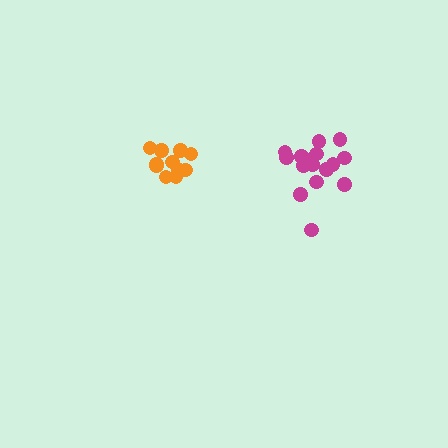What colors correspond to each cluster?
The clusters are colored: orange, magenta.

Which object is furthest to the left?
The orange cluster is leftmost.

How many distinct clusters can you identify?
There are 2 distinct clusters.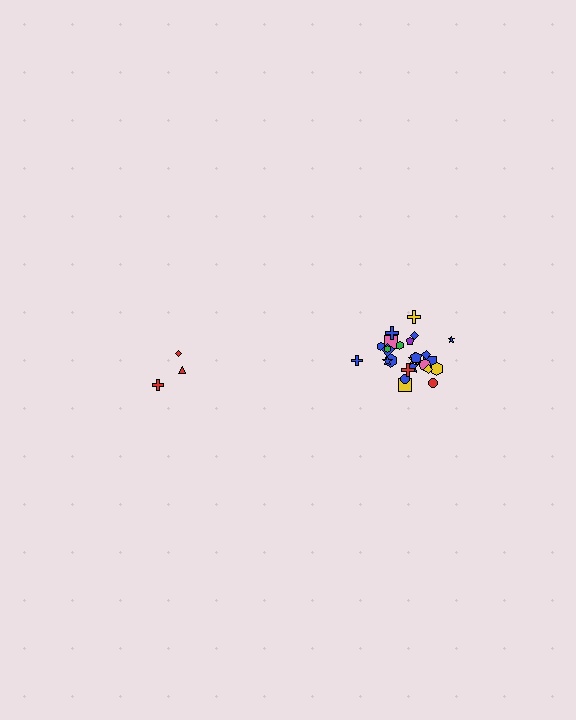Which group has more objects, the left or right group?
The right group.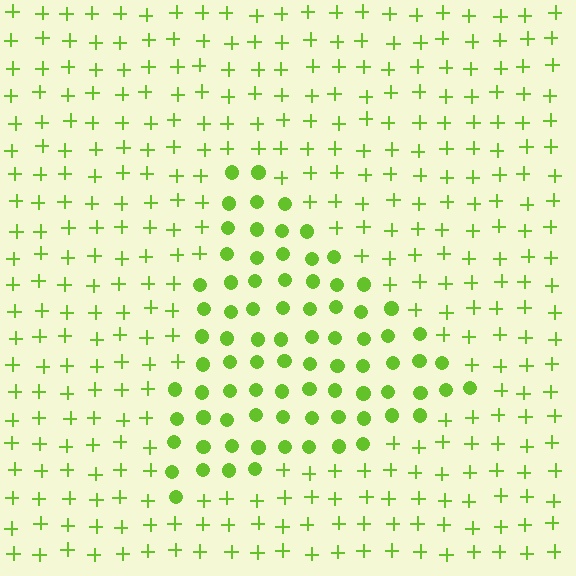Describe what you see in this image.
The image is filled with small lime elements arranged in a uniform grid. A triangle-shaped region contains circles, while the surrounding area contains plus signs. The boundary is defined purely by the change in element shape.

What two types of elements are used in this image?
The image uses circles inside the triangle region and plus signs outside it.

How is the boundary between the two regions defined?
The boundary is defined by a change in element shape: circles inside vs. plus signs outside. All elements share the same color and spacing.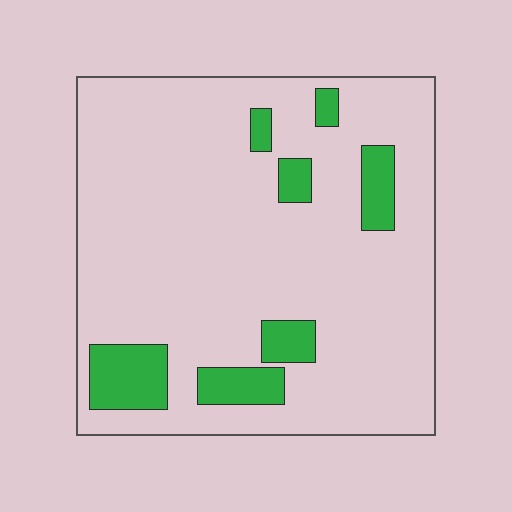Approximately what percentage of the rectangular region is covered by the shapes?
Approximately 15%.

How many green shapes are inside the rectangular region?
7.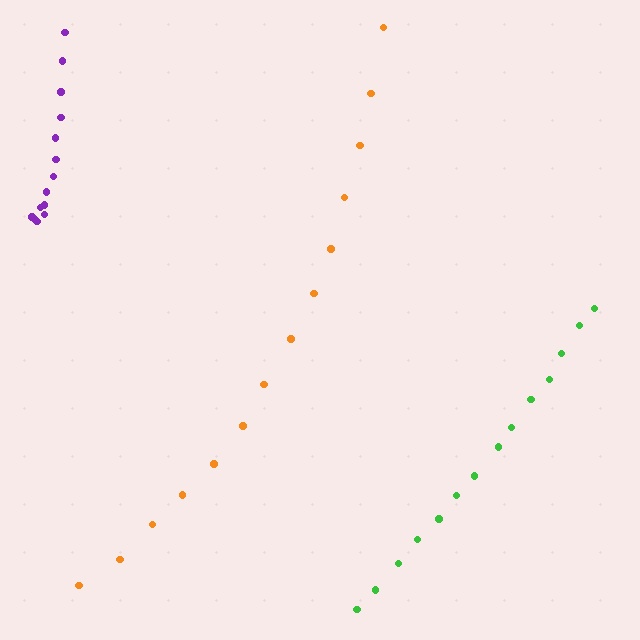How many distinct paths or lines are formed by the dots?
There are 3 distinct paths.